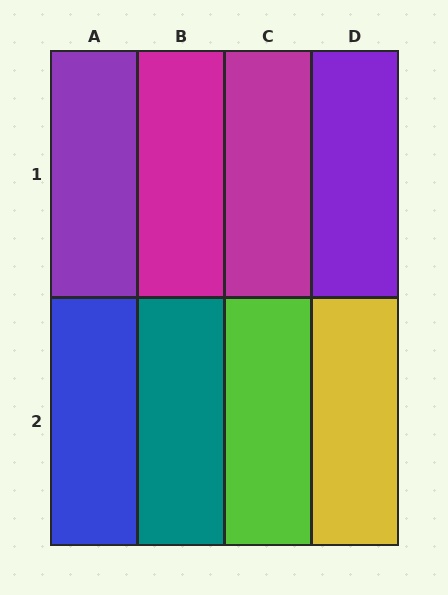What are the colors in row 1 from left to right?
Purple, magenta, magenta, purple.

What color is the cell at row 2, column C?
Lime.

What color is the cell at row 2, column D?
Yellow.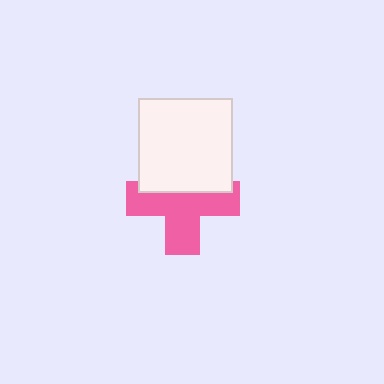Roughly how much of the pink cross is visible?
About half of it is visible (roughly 62%).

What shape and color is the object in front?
The object in front is a white rectangle.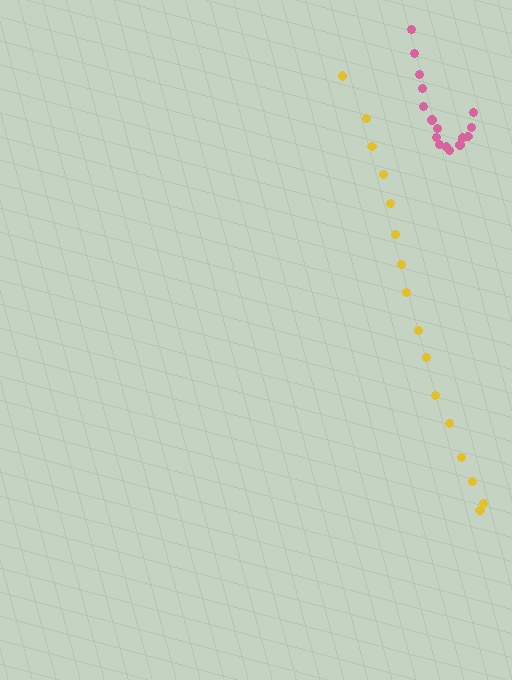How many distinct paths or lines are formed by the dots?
There are 2 distinct paths.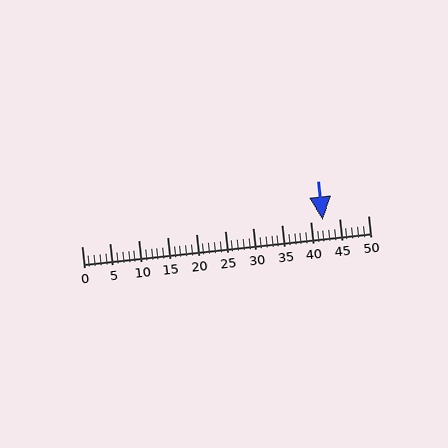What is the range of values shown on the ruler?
The ruler shows values from 0 to 50.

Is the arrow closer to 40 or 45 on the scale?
The arrow is closer to 40.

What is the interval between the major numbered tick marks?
The major tick marks are spaced 5 units apart.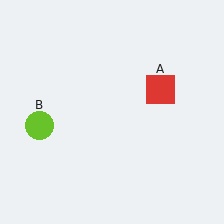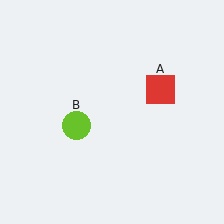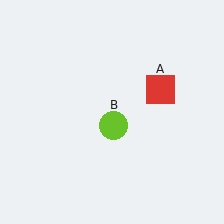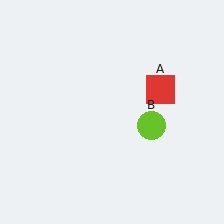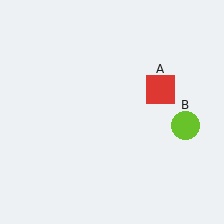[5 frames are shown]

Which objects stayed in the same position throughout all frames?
Red square (object A) remained stationary.